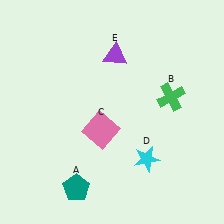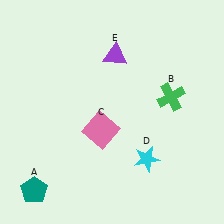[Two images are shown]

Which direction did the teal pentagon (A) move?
The teal pentagon (A) moved left.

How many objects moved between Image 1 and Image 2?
1 object moved between the two images.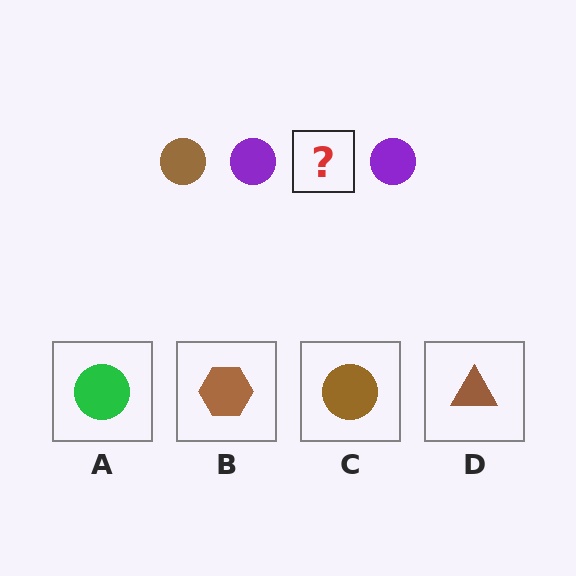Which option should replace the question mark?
Option C.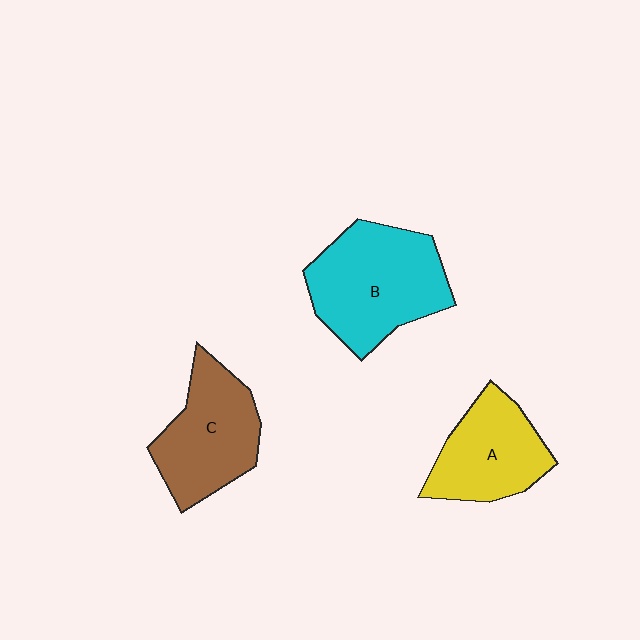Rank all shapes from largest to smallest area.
From largest to smallest: B (cyan), C (brown), A (yellow).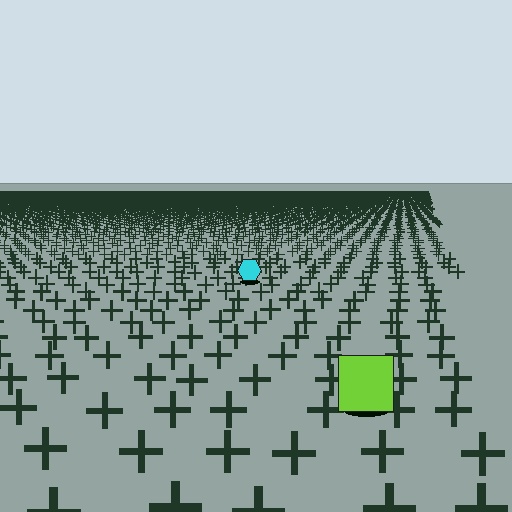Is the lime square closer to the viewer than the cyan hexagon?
Yes. The lime square is closer — you can tell from the texture gradient: the ground texture is coarser near it.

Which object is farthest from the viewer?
The cyan hexagon is farthest from the viewer. It appears smaller and the ground texture around it is denser.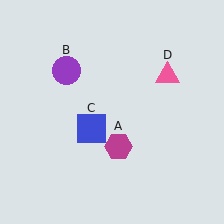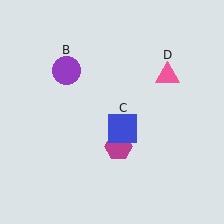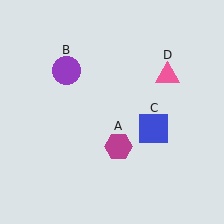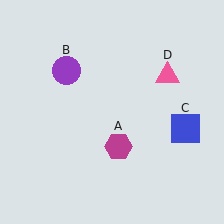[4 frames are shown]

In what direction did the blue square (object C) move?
The blue square (object C) moved right.